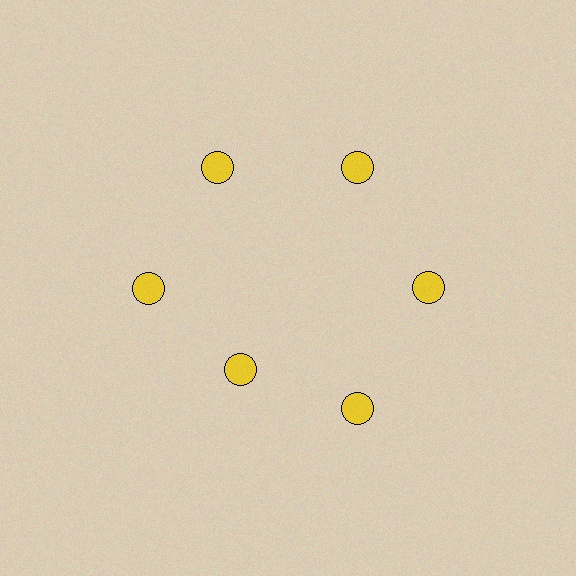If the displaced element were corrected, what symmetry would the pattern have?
It would have 6-fold rotational symmetry — the pattern would map onto itself every 60 degrees.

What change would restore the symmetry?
The symmetry would be restored by moving it outward, back onto the ring so that all 6 circles sit at equal angles and equal distance from the center.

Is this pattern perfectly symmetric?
No. The 6 yellow circles are arranged in a ring, but one element near the 7 o'clock position is pulled inward toward the center, breaking the 6-fold rotational symmetry.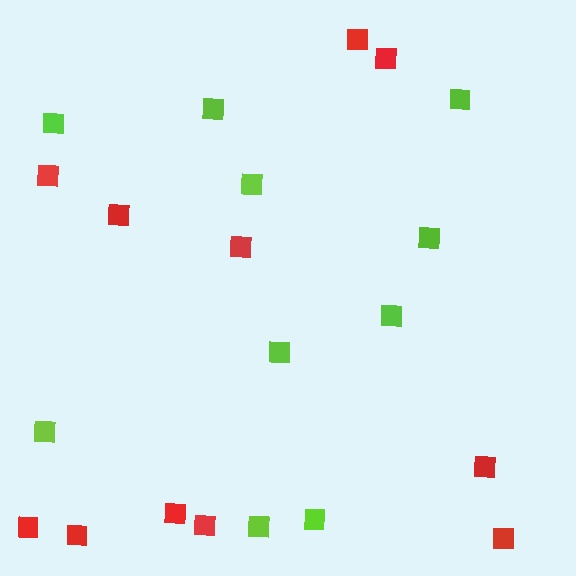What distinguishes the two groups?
There are 2 groups: one group of red squares (11) and one group of lime squares (10).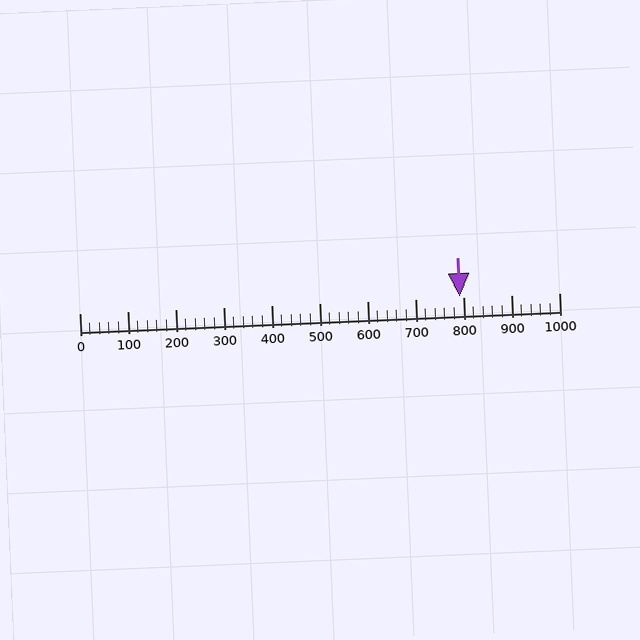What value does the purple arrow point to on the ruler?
The purple arrow points to approximately 792.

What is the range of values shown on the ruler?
The ruler shows values from 0 to 1000.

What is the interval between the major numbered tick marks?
The major tick marks are spaced 100 units apart.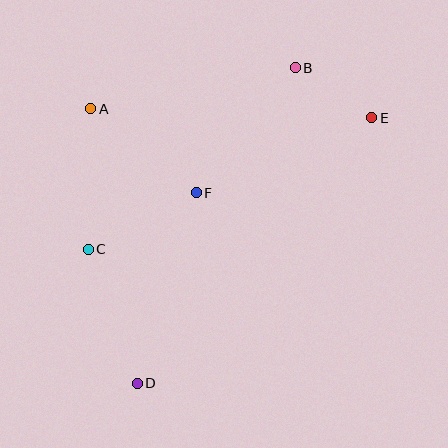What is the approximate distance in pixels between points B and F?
The distance between B and F is approximately 159 pixels.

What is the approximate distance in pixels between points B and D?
The distance between B and D is approximately 352 pixels.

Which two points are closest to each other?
Points B and E are closest to each other.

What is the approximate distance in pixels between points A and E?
The distance between A and E is approximately 281 pixels.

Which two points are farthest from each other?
Points D and E are farthest from each other.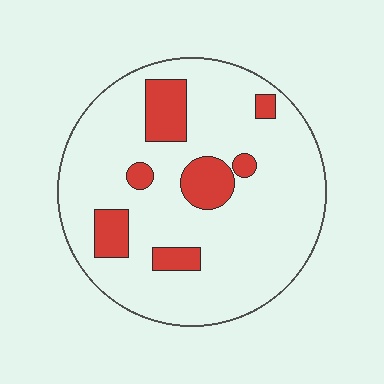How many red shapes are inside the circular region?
7.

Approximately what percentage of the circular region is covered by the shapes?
Approximately 15%.